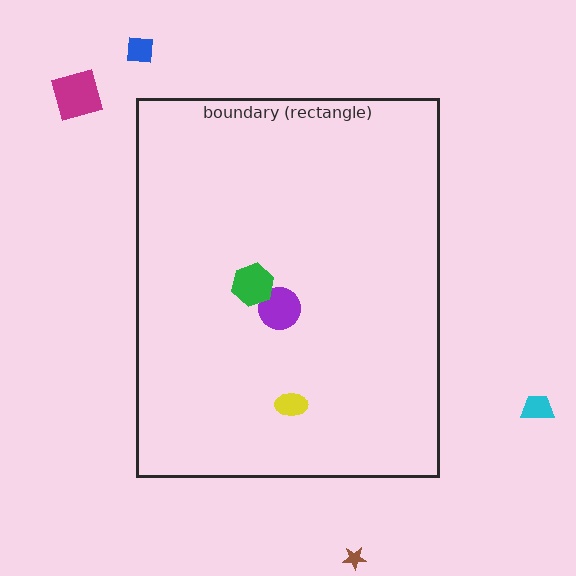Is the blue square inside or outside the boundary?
Outside.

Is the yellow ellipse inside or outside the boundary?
Inside.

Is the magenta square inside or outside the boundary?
Outside.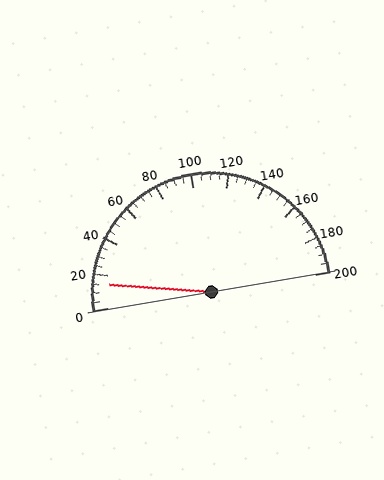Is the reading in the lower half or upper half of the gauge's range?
The reading is in the lower half of the range (0 to 200).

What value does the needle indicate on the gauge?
The needle indicates approximately 15.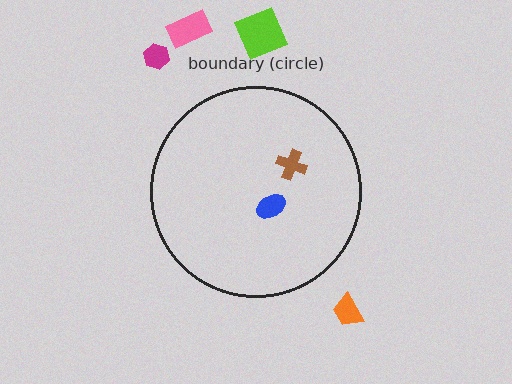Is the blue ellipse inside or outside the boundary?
Inside.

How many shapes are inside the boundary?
2 inside, 4 outside.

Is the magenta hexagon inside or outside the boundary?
Outside.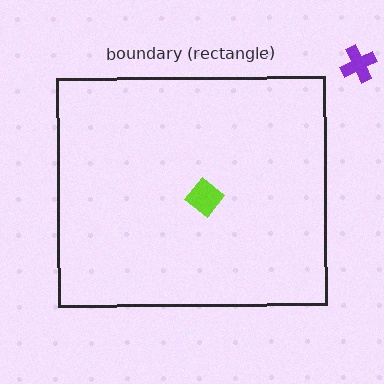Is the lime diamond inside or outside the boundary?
Inside.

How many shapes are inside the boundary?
1 inside, 1 outside.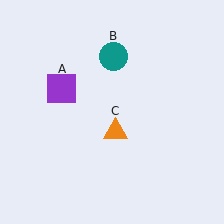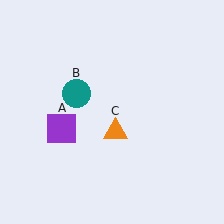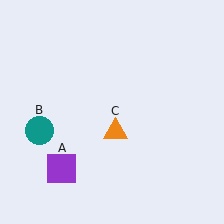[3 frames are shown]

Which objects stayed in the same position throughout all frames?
Orange triangle (object C) remained stationary.